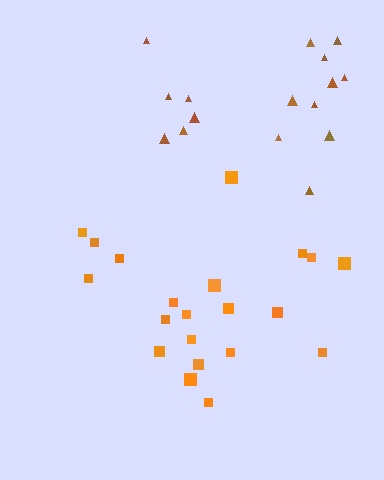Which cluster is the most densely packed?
Orange.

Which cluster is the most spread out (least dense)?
Brown.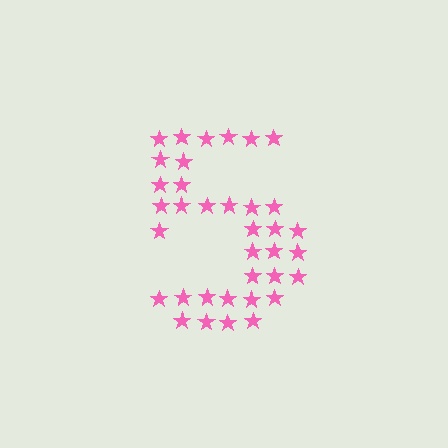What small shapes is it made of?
It is made of small stars.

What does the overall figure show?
The overall figure shows the digit 5.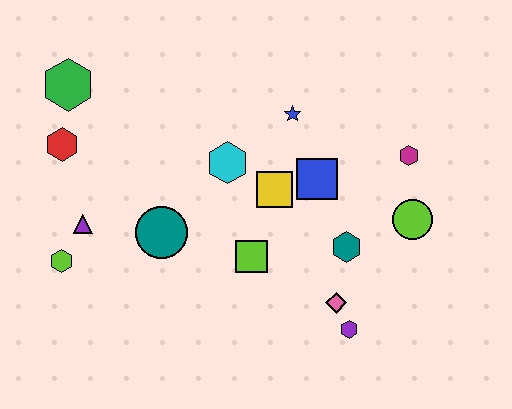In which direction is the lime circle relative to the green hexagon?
The lime circle is to the right of the green hexagon.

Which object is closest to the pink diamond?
The purple hexagon is closest to the pink diamond.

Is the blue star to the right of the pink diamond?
No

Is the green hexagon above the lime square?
Yes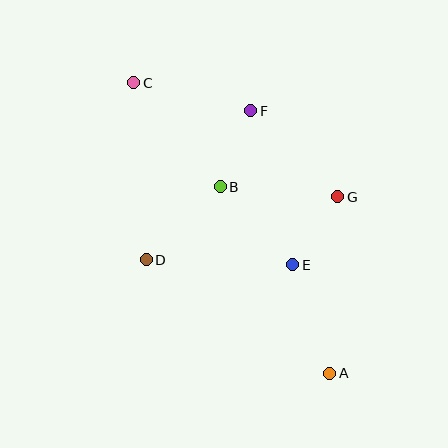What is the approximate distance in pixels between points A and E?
The distance between A and E is approximately 115 pixels.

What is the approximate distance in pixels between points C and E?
The distance between C and E is approximately 241 pixels.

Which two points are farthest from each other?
Points A and C are farthest from each other.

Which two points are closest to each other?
Points E and G are closest to each other.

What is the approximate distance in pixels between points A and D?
The distance between A and D is approximately 216 pixels.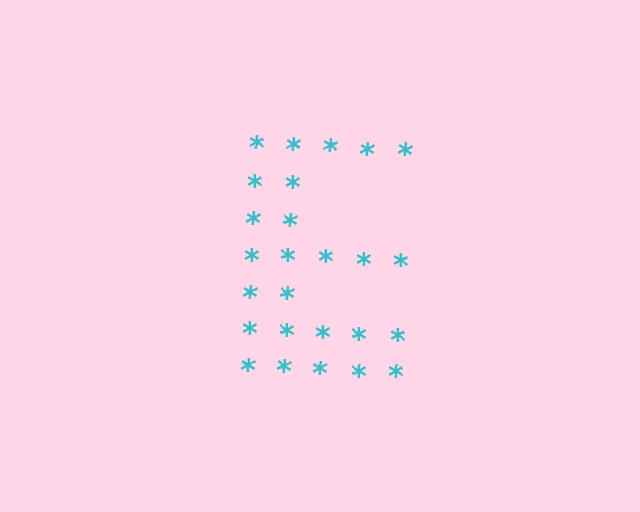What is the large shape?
The large shape is the letter E.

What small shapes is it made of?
It is made of small asterisks.